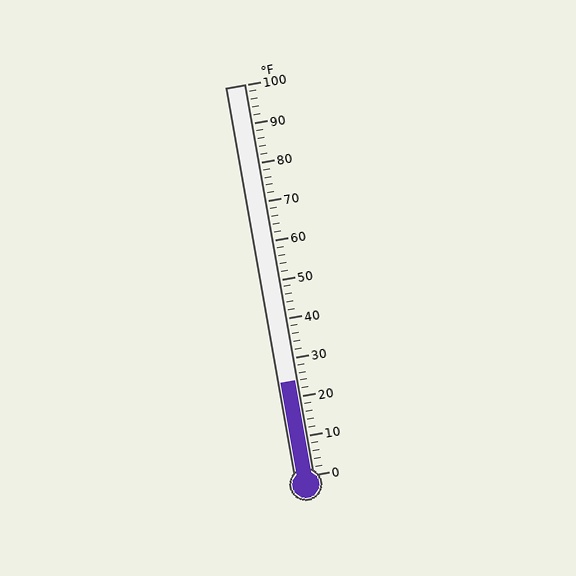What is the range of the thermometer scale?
The thermometer scale ranges from 0°F to 100°F.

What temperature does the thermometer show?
The thermometer shows approximately 24°F.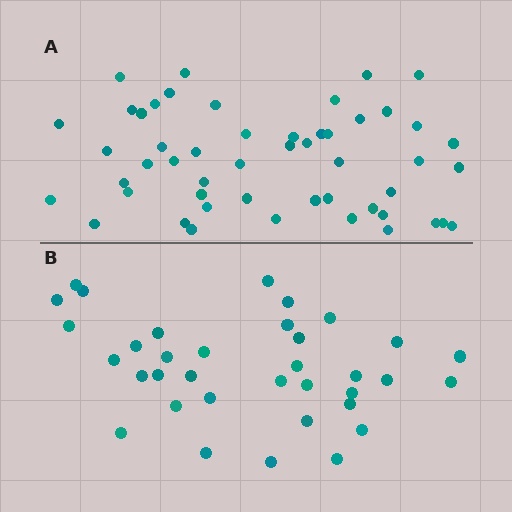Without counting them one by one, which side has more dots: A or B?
Region A (the top region) has more dots.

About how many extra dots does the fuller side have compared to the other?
Region A has approximately 15 more dots than region B.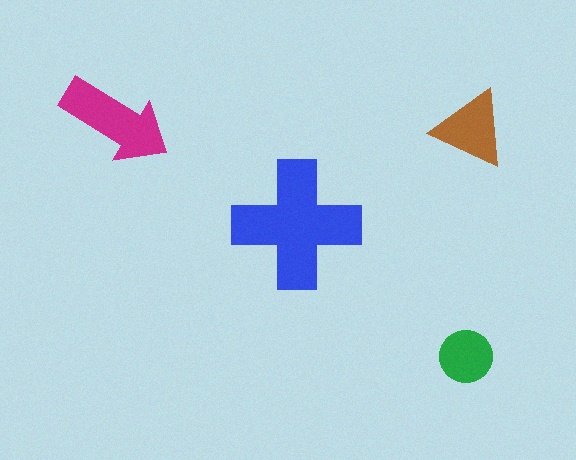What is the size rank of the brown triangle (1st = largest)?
3rd.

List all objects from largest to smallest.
The blue cross, the magenta arrow, the brown triangle, the green circle.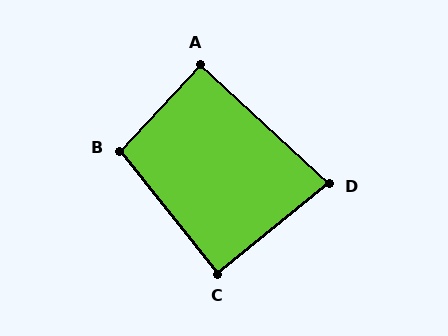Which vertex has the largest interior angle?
B, at approximately 98 degrees.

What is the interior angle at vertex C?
Approximately 90 degrees (approximately right).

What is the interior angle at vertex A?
Approximately 90 degrees (approximately right).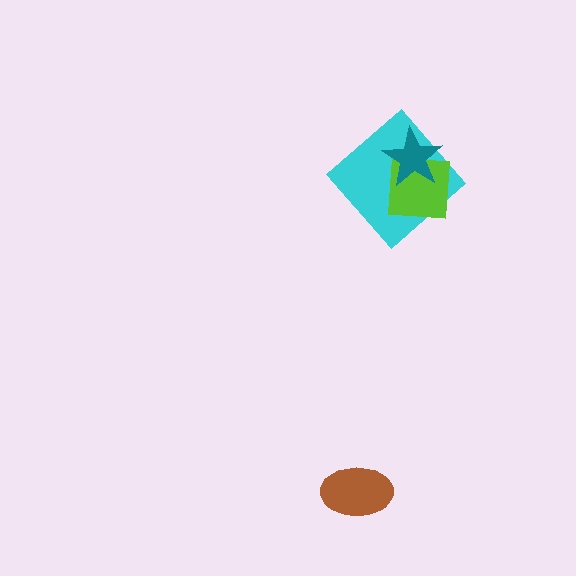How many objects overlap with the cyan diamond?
2 objects overlap with the cyan diamond.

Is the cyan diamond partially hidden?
Yes, it is partially covered by another shape.